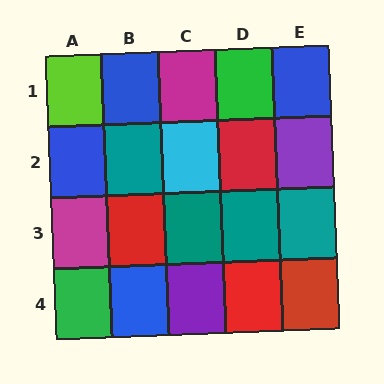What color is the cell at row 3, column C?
Teal.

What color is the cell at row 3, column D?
Teal.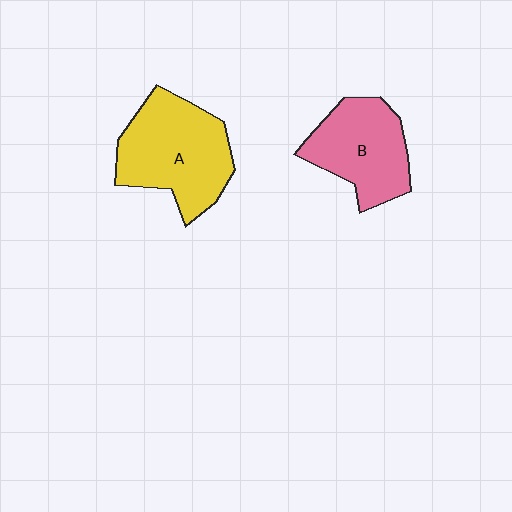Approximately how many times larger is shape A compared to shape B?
Approximately 1.3 times.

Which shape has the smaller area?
Shape B (pink).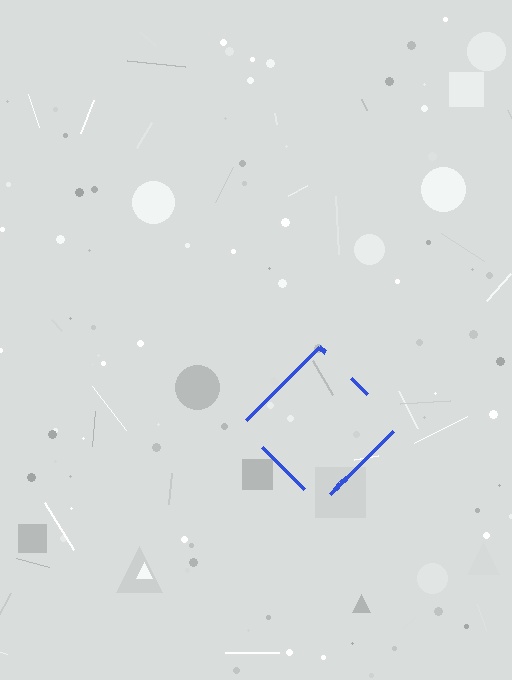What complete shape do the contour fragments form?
The contour fragments form a diamond.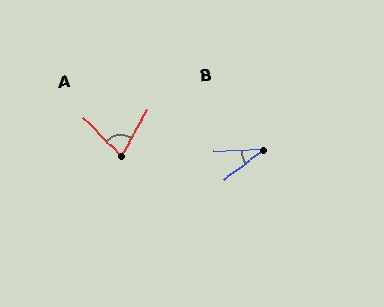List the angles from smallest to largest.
B (36°), A (74°).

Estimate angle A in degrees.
Approximately 74 degrees.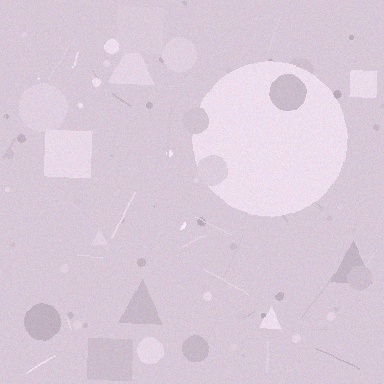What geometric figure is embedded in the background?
A circle is embedded in the background.